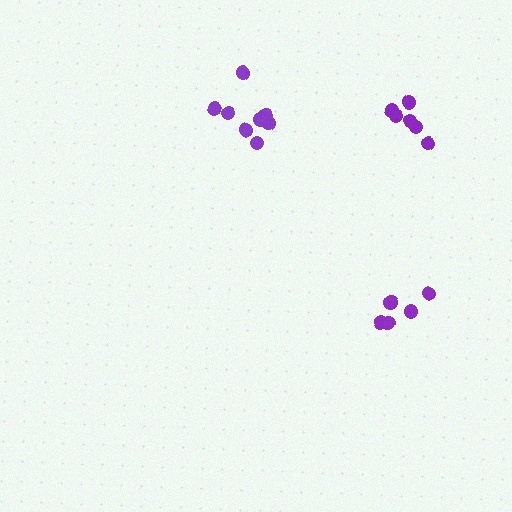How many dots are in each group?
Group 1: 9 dots, Group 2: 6 dots, Group 3: 5 dots (20 total).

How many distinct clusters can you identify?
There are 3 distinct clusters.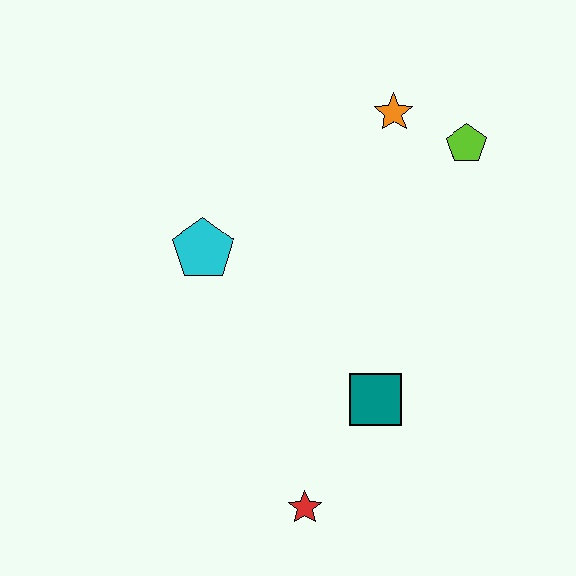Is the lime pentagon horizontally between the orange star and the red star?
No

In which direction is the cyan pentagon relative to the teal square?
The cyan pentagon is to the left of the teal square.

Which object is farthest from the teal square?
The orange star is farthest from the teal square.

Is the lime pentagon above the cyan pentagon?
Yes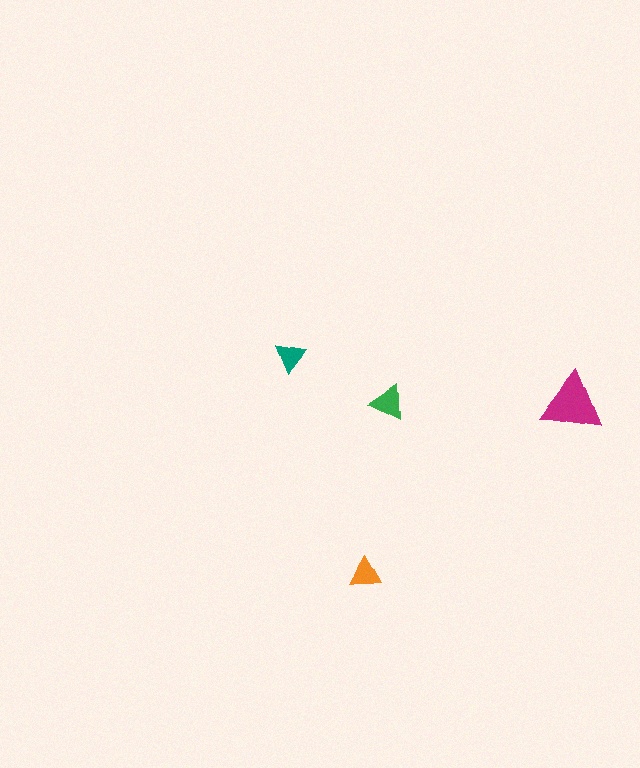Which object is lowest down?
The orange triangle is bottommost.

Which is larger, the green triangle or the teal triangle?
The green one.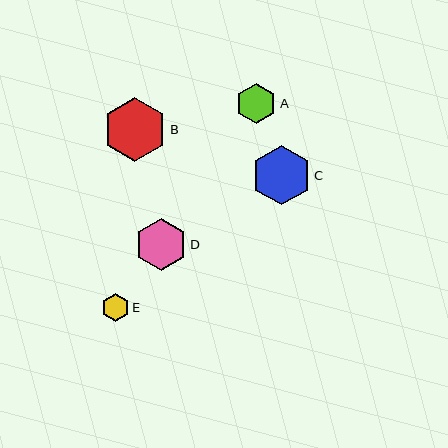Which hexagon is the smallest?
Hexagon E is the smallest with a size of approximately 28 pixels.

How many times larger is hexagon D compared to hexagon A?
Hexagon D is approximately 1.3 times the size of hexagon A.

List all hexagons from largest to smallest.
From largest to smallest: B, C, D, A, E.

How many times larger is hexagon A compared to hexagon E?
Hexagon A is approximately 1.5 times the size of hexagon E.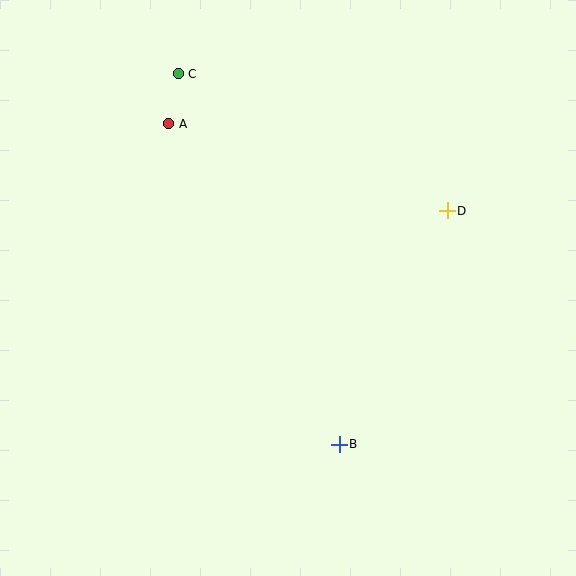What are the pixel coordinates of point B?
Point B is at (339, 444).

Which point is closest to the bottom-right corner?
Point B is closest to the bottom-right corner.